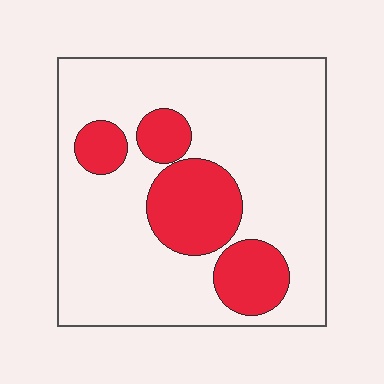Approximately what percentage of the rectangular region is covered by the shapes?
Approximately 25%.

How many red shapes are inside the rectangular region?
4.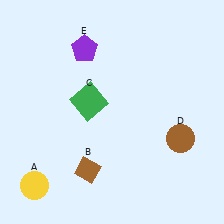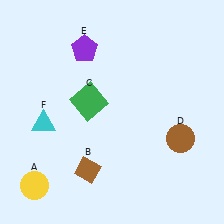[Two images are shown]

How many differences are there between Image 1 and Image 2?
There is 1 difference between the two images.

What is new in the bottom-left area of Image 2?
A cyan triangle (F) was added in the bottom-left area of Image 2.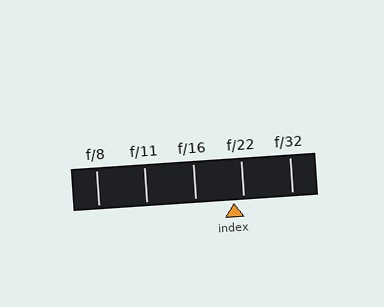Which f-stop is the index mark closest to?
The index mark is closest to f/22.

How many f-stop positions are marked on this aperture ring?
There are 5 f-stop positions marked.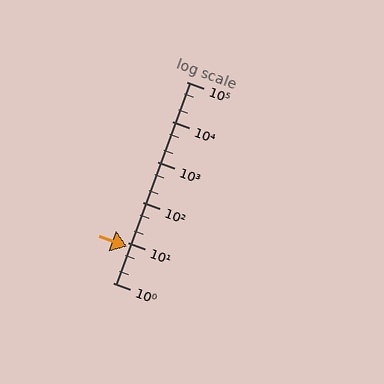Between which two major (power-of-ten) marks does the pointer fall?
The pointer is between 1 and 10.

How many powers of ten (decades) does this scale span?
The scale spans 5 decades, from 1 to 100000.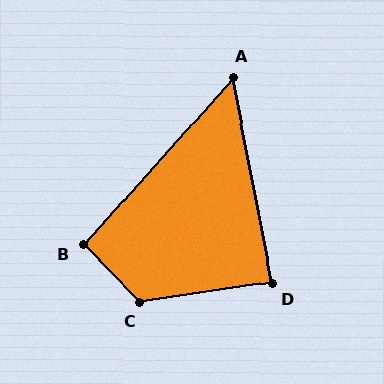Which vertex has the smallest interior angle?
A, at approximately 53 degrees.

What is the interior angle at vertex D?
Approximately 87 degrees (approximately right).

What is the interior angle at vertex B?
Approximately 93 degrees (approximately right).